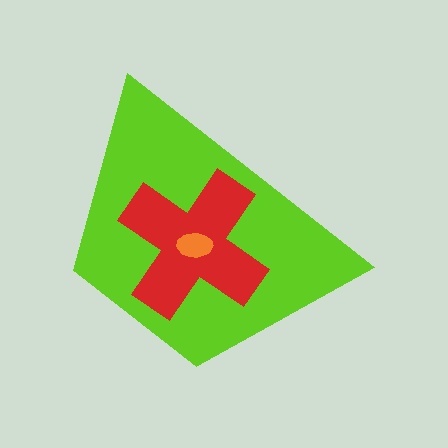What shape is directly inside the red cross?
The orange ellipse.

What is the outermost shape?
The lime trapezoid.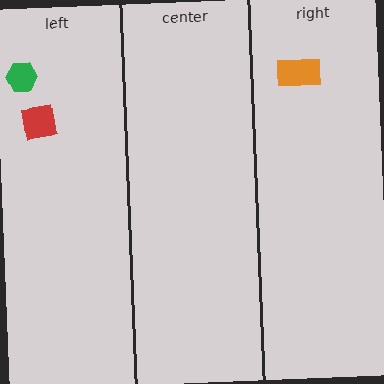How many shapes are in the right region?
1.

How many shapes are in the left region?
2.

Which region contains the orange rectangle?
The right region.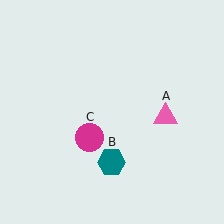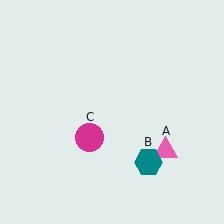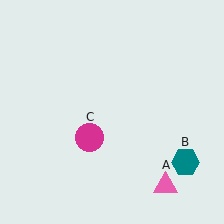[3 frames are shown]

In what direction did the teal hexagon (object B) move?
The teal hexagon (object B) moved right.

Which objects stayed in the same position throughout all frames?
Magenta circle (object C) remained stationary.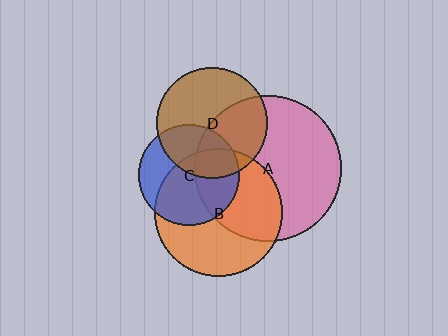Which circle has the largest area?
Circle A (pink).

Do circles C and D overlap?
Yes.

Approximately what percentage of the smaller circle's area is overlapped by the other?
Approximately 40%.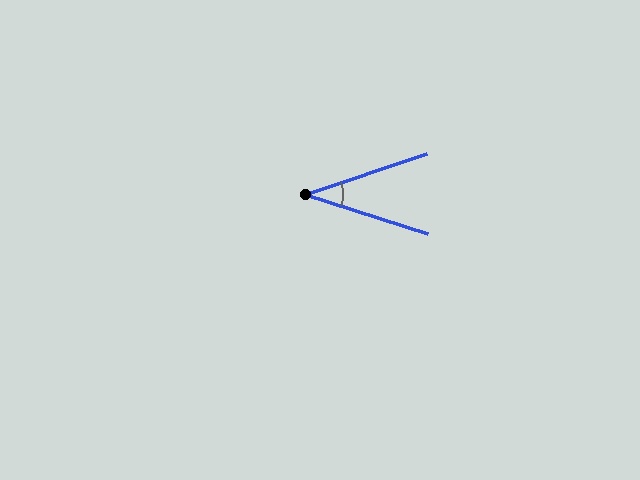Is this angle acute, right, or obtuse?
It is acute.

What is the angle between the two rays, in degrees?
Approximately 36 degrees.